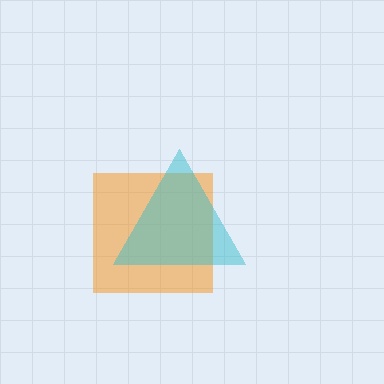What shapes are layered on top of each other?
The layered shapes are: an orange square, a cyan triangle.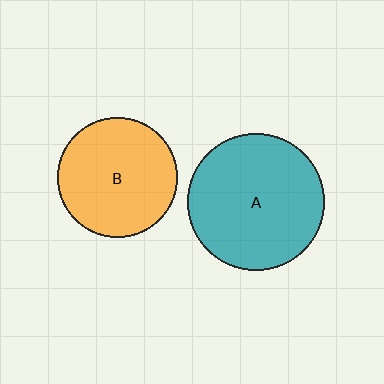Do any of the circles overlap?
No, none of the circles overlap.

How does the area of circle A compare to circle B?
Approximately 1.3 times.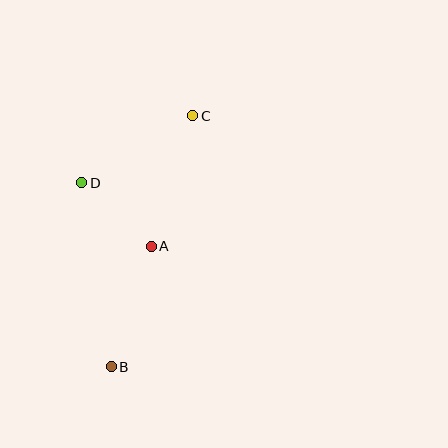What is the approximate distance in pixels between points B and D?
The distance between B and D is approximately 186 pixels.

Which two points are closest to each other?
Points A and D are closest to each other.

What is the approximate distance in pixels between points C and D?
The distance between C and D is approximately 130 pixels.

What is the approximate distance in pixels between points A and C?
The distance between A and C is approximately 137 pixels.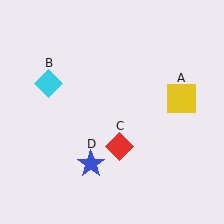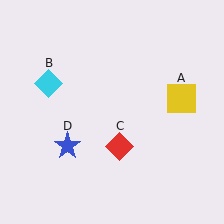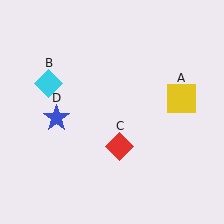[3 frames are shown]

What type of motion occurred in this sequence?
The blue star (object D) rotated clockwise around the center of the scene.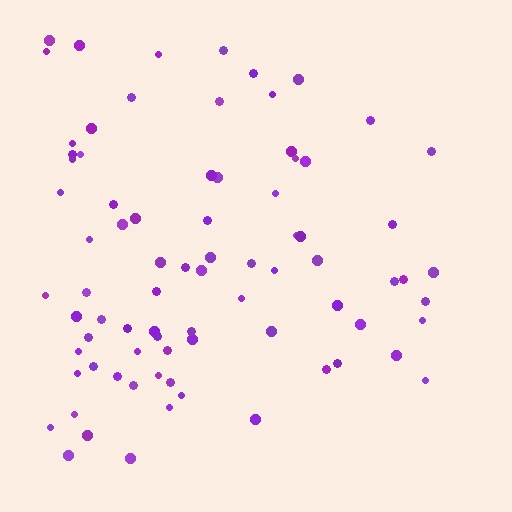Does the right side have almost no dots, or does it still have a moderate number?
Still a moderate number, just noticeably fewer than the left.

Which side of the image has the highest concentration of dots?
The left.